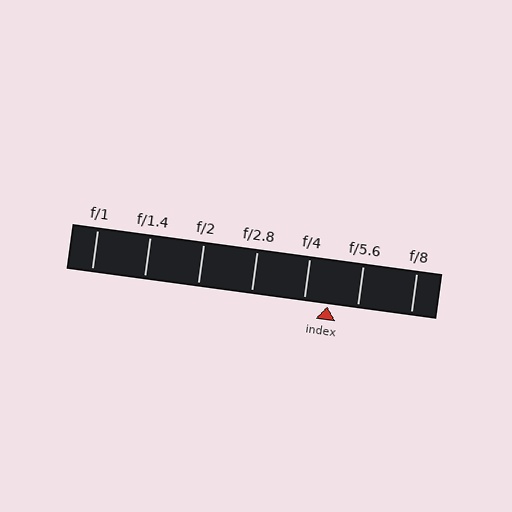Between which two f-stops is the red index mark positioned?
The index mark is between f/4 and f/5.6.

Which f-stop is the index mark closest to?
The index mark is closest to f/4.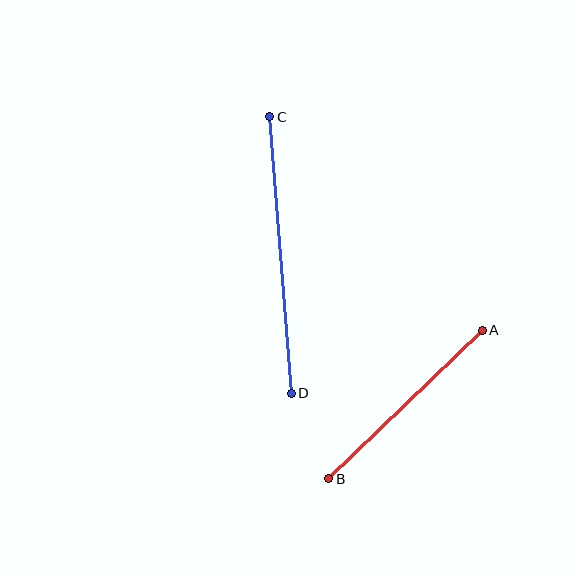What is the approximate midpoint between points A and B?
The midpoint is at approximately (405, 405) pixels.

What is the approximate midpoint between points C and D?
The midpoint is at approximately (280, 255) pixels.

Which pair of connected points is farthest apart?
Points C and D are farthest apart.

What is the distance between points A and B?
The distance is approximately 214 pixels.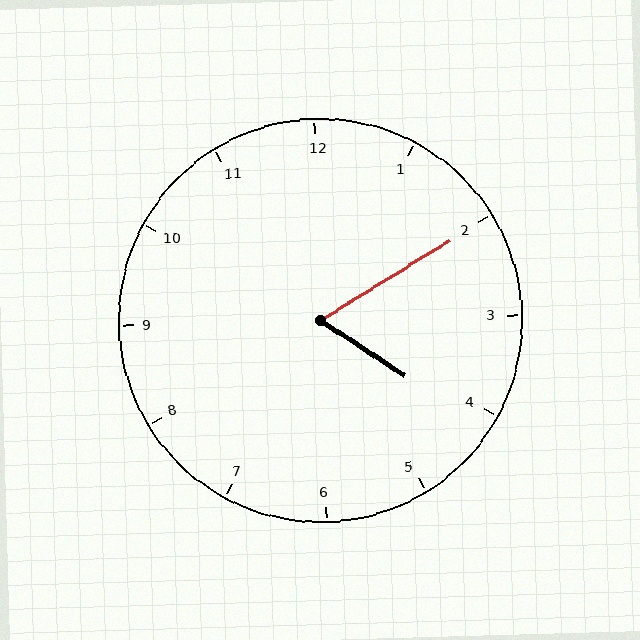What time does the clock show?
4:10.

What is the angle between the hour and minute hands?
Approximately 65 degrees.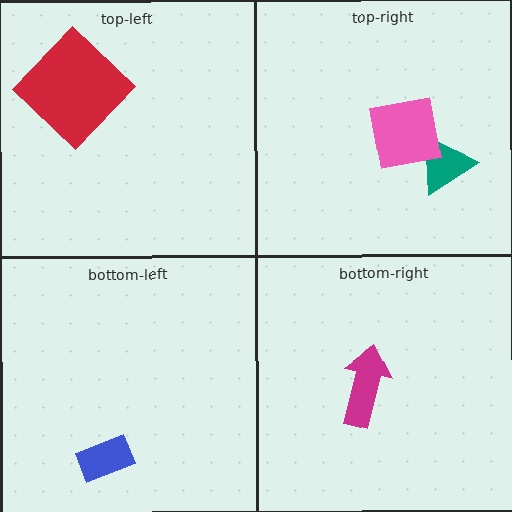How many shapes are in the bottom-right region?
1.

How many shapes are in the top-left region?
1.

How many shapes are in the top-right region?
2.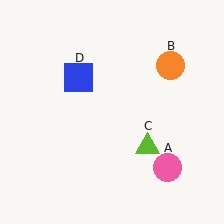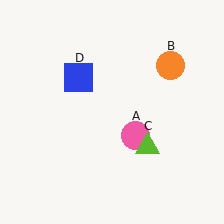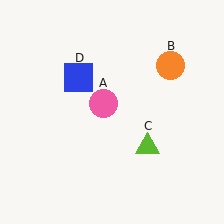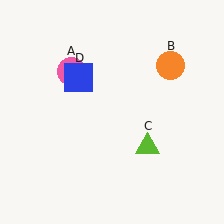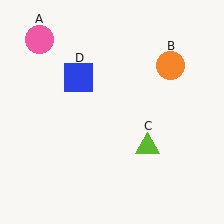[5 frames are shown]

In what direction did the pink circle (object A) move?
The pink circle (object A) moved up and to the left.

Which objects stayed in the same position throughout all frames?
Orange circle (object B) and lime triangle (object C) and blue square (object D) remained stationary.